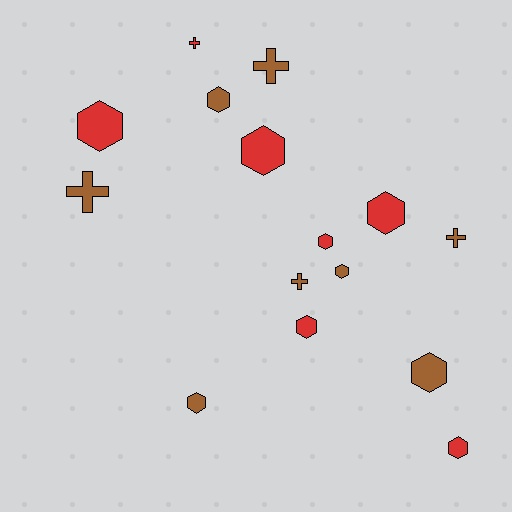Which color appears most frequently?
Brown, with 8 objects.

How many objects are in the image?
There are 15 objects.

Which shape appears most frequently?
Hexagon, with 10 objects.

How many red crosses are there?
There is 1 red cross.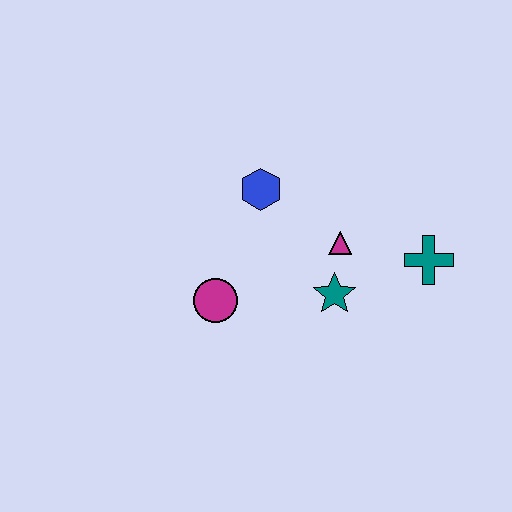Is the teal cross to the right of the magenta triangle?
Yes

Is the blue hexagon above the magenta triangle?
Yes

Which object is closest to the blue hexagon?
The magenta triangle is closest to the blue hexagon.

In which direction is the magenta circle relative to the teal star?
The magenta circle is to the left of the teal star.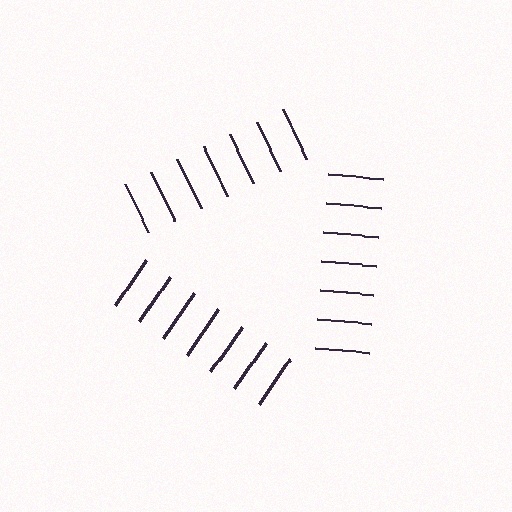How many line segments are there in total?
21 — 7 along each of the 3 edges.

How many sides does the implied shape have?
3 sides — the line-ends trace a triangle.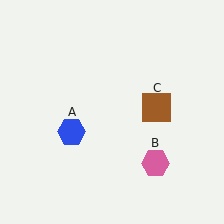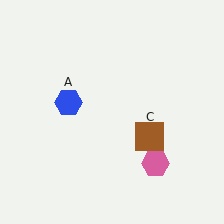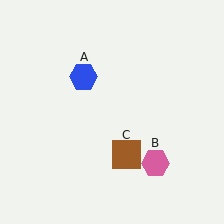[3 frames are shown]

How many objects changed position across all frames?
2 objects changed position: blue hexagon (object A), brown square (object C).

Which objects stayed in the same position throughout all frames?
Pink hexagon (object B) remained stationary.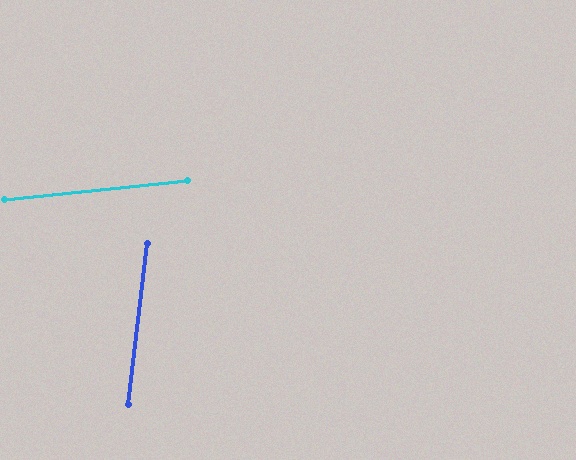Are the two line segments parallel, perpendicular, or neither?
Neither parallel nor perpendicular — they differ by about 77°.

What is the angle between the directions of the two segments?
Approximately 77 degrees.